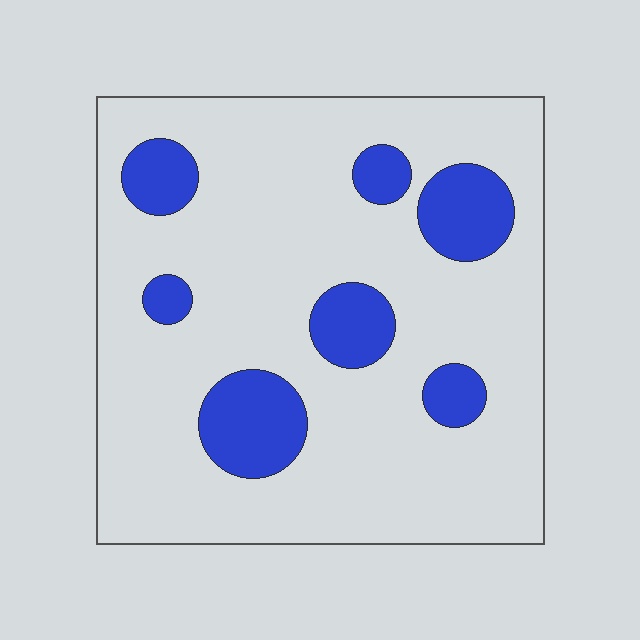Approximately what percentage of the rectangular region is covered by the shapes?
Approximately 20%.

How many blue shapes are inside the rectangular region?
7.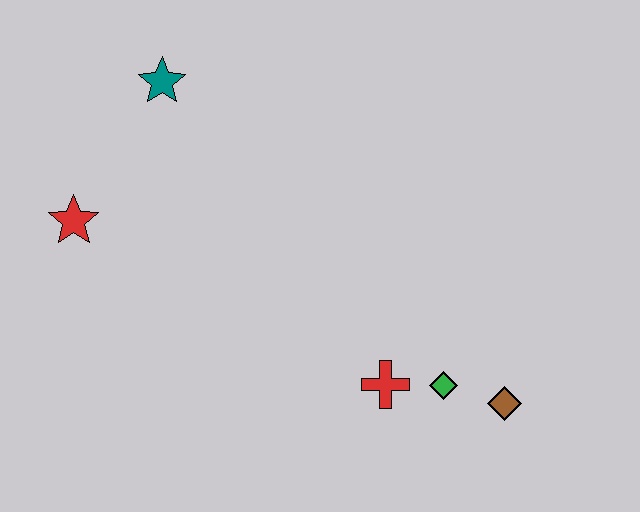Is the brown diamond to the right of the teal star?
Yes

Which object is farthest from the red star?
The brown diamond is farthest from the red star.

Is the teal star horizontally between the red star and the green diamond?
Yes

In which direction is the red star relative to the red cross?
The red star is to the left of the red cross.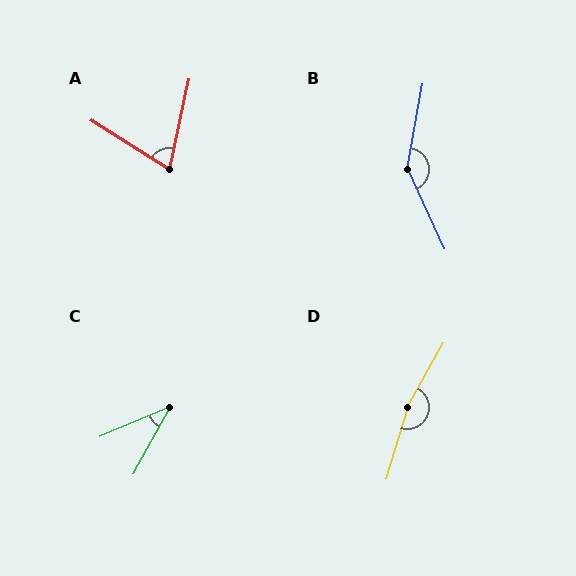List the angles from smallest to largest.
C (38°), A (70°), B (145°), D (167°).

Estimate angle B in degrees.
Approximately 145 degrees.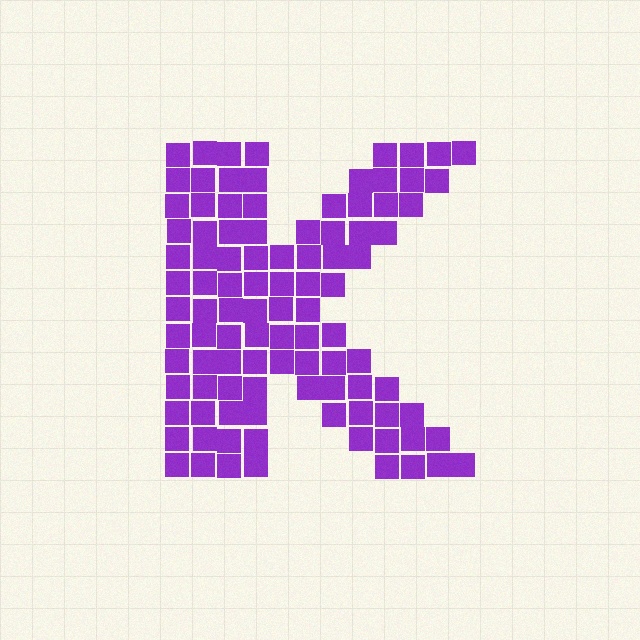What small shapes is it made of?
It is made of small squares.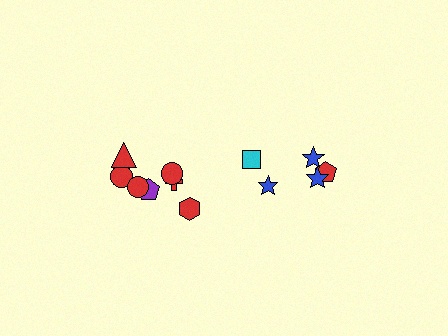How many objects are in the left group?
There are 7 objects.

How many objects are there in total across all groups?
There are 12 objects.